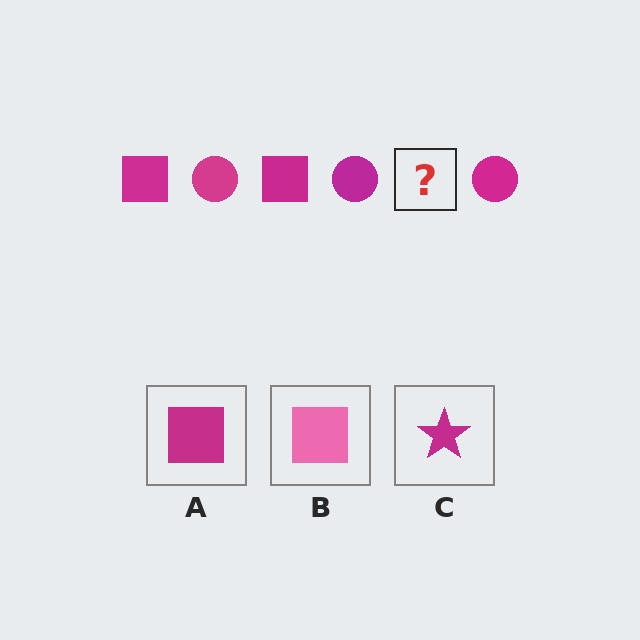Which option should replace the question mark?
Option A.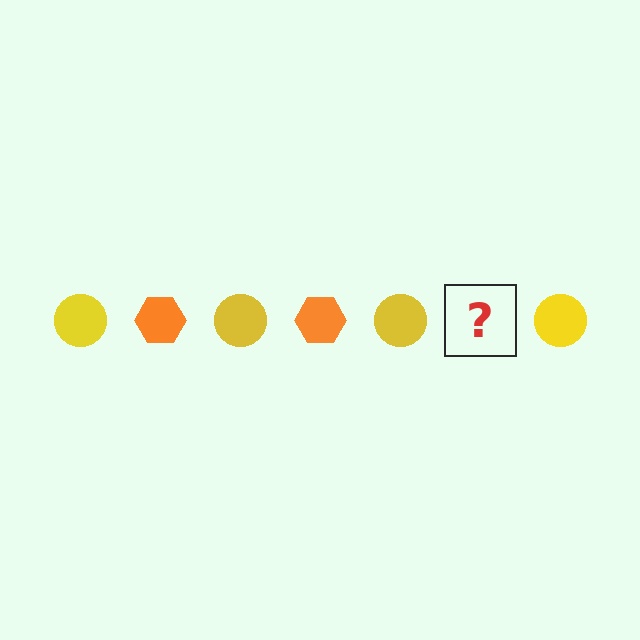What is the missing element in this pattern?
The missing element is an orange hexagon.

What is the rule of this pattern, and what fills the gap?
The rule is that the pattern alternates between yellow circle and orange hexagon. The gap should be filled with an orange hexagon.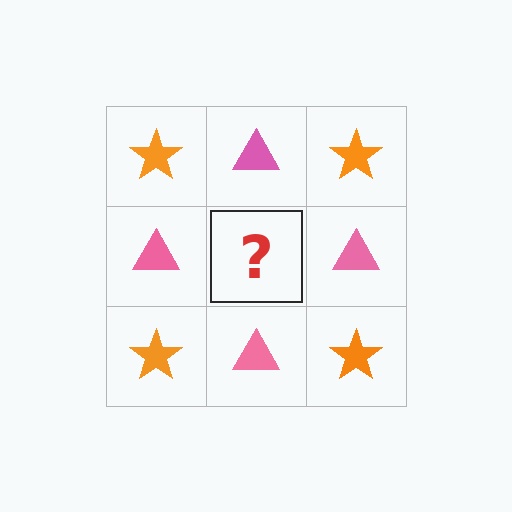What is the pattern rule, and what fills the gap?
The rule is that it alternates orange star and pink triangle in a checkerboard pattern. The gap should be filled with an orange star.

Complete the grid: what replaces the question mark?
The question mark should be replaced with an orange star.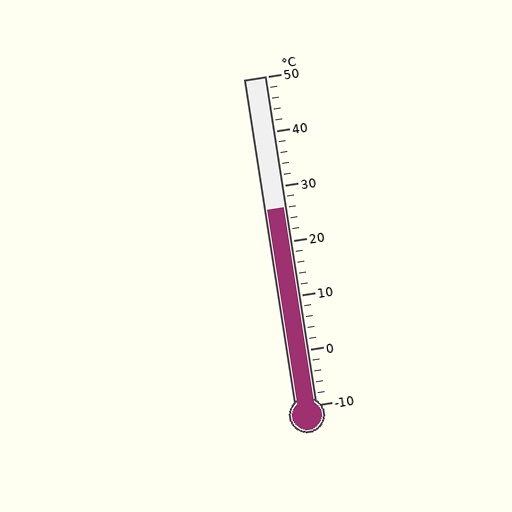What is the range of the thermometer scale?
The thermometer scale ranges from -10°C to 50°C.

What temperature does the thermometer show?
The thermometer shows approximately 26°C.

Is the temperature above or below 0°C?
The temperature is above 0°C.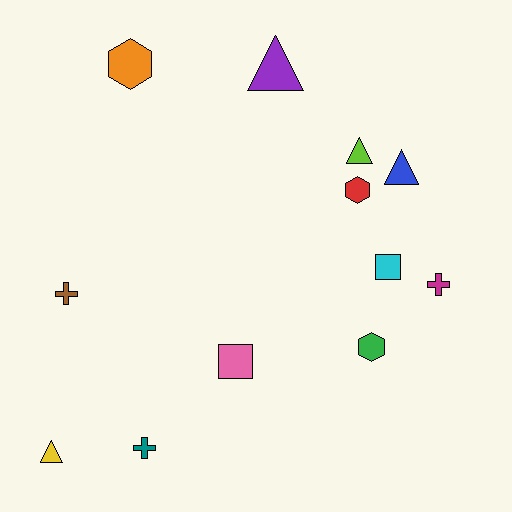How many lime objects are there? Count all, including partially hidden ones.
There is 1 lime object.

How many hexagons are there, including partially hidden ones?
There are 3 hexagons.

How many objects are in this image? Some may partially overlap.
There are 12 objects.